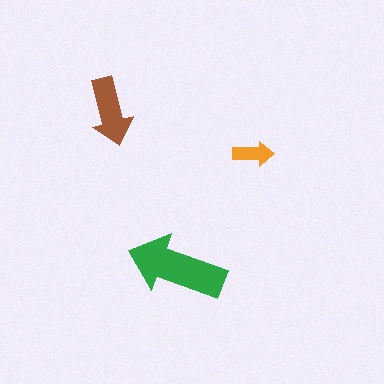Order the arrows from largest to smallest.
the green one, the brown one, the orange one.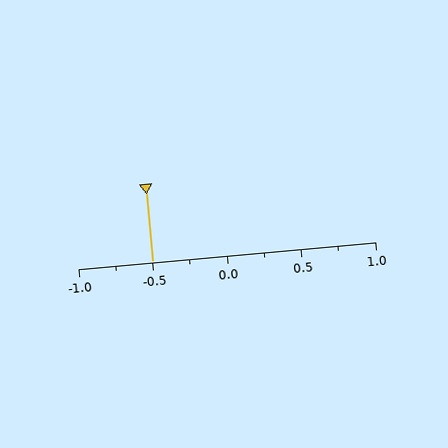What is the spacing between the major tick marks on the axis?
The major ticks are spaced 0.5 apart.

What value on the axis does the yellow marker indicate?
The marker indicates approximately -0.5.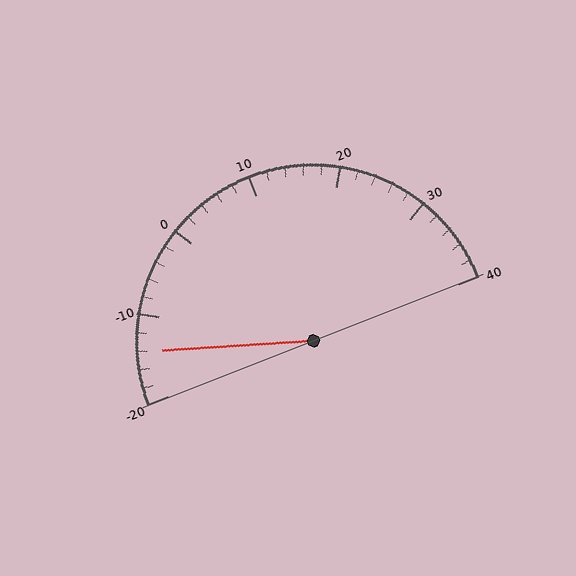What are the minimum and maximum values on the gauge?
The gauge ranges from -20 to 40.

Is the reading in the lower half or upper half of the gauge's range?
The reading is in the lower half of the range (-20 to 40).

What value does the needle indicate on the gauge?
The needle indicates approximately -14.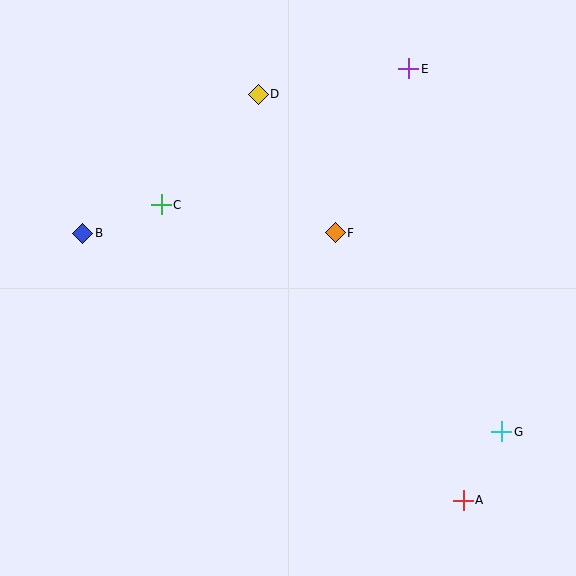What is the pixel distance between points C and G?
The distance between C and G is 409 pixels.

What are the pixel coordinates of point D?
Point D is at (258, 94).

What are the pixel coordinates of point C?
Point C is at (161, 205).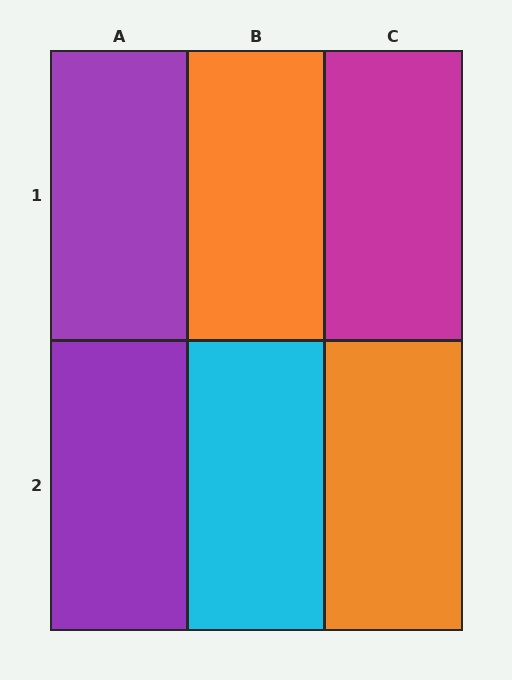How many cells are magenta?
1 cell is magenta.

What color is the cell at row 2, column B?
Cyan.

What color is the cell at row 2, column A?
Purple.